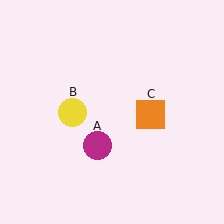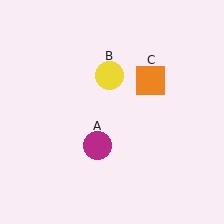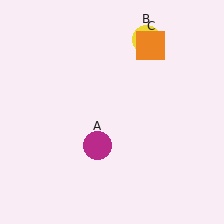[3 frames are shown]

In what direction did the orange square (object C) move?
The orange square (object C) moved up.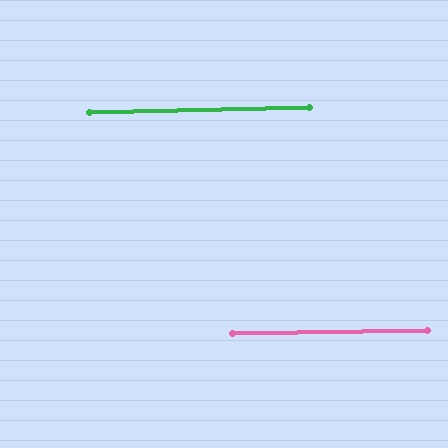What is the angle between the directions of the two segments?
Approximately 0 degrees.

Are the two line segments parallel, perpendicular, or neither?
Parallel — their directions differ by only 0.4°.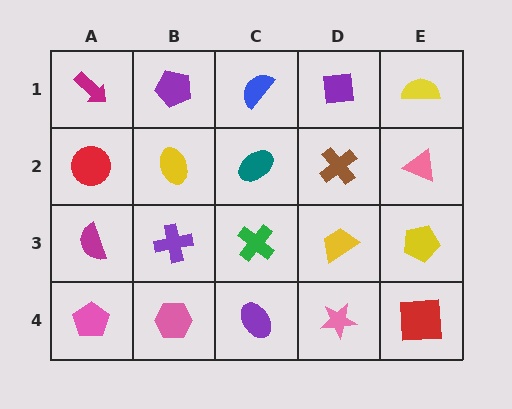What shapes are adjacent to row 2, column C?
A blue semicircle (row 1, column C), a green cross (row 3, column C), a yellow ellipse (row 2, column B), a brown cross (row 2, column D).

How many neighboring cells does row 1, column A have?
2.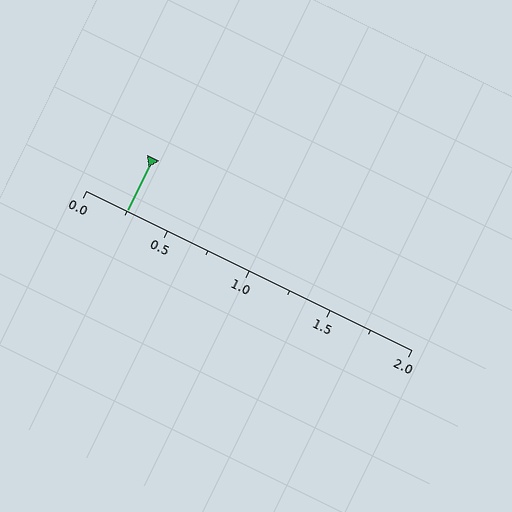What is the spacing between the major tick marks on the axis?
The major ticks are spaced 0.5 apart.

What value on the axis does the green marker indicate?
The marker indicates approximately 0.25.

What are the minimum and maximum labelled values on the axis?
The axis runs from 0.0 to 2.0.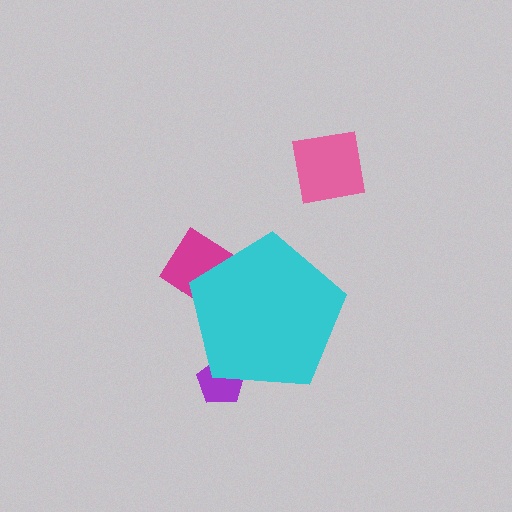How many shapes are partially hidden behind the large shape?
3 shapes are partially hidden.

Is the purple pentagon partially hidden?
Yes, the purple pentagon is partially hidden behind the cyan pentagon.